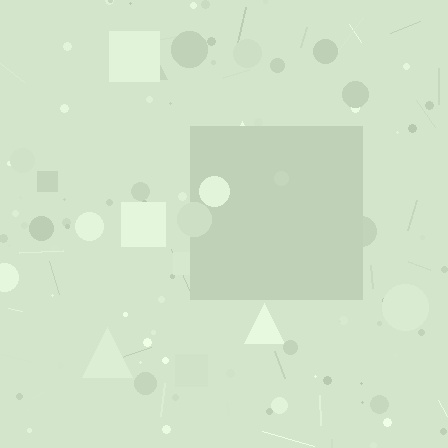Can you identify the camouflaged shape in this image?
The camouflaged shape is a square.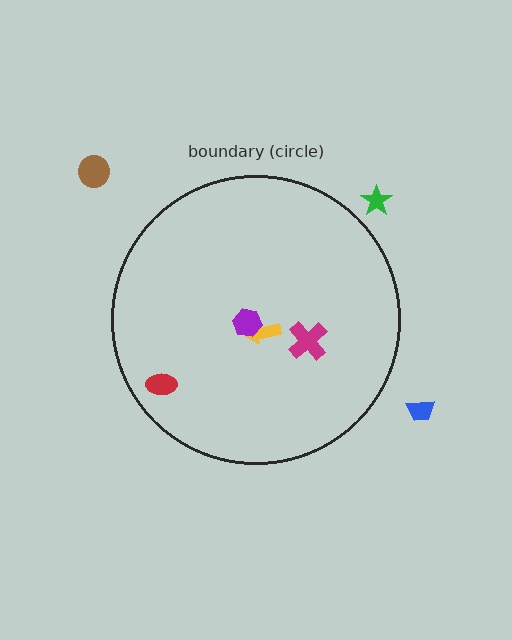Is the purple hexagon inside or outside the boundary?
Inside.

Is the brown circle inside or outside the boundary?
Outside.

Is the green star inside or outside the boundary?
Outside.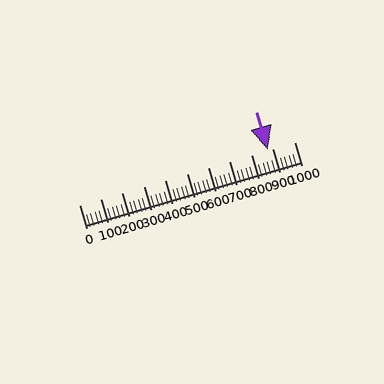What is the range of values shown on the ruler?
The ruler shows values from 0 to 1000.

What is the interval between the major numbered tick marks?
The major tick marks are spaced 100 units apart.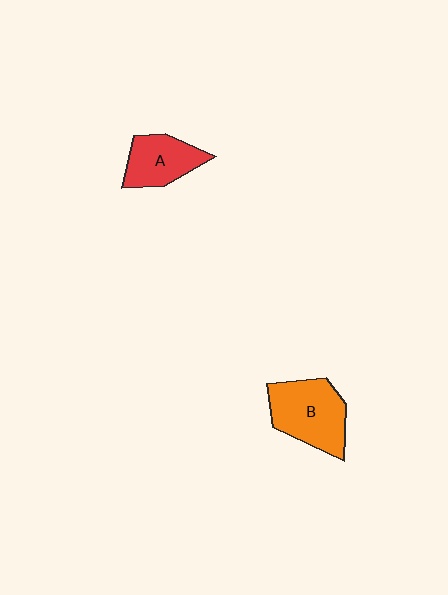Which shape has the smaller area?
Shape A (red).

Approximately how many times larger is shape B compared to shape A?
Approximately 1.4 times.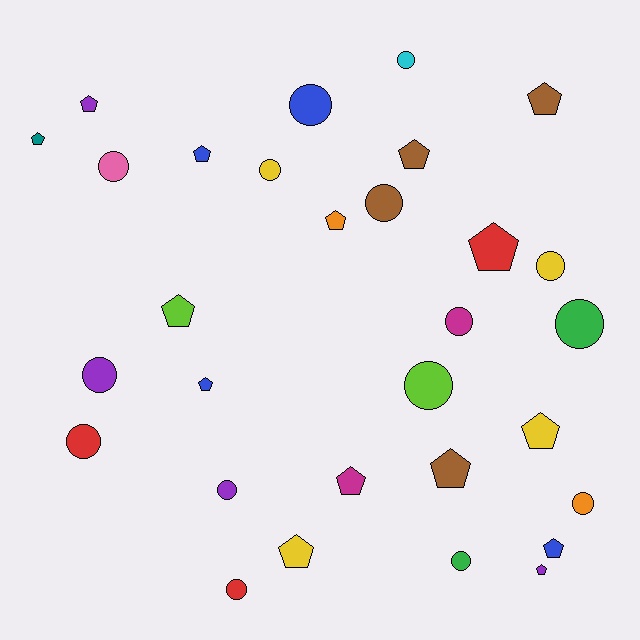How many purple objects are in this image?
There are 4 purple objects.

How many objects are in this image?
There are 30 objects.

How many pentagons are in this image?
There are 15 pentagons.